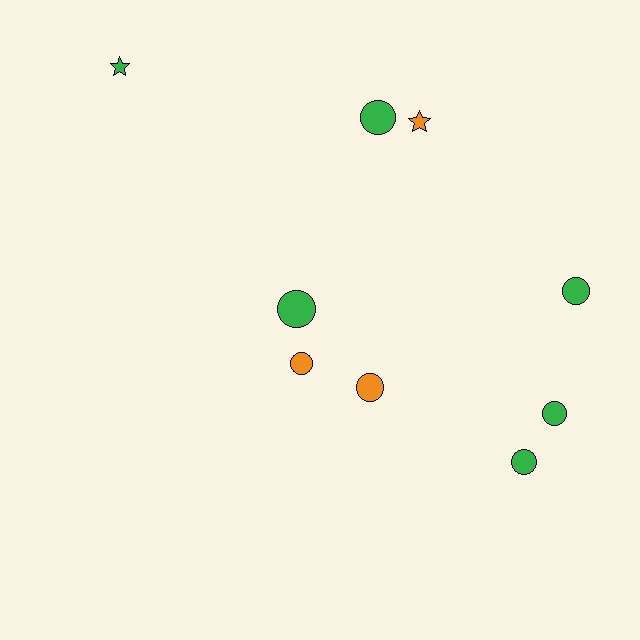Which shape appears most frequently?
Circle, with 7 objects.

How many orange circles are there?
There are 2 orange circles.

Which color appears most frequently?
Green, with 6 objects.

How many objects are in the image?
There are 9 objects.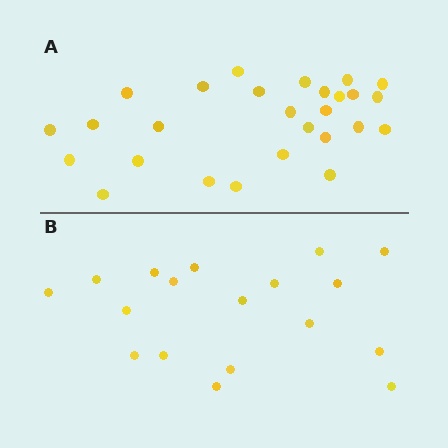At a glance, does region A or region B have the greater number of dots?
Region A (the top region) has more dots.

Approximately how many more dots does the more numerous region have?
Region A has roughly 8 or so more dots than region B.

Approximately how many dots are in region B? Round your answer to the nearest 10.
About 20 dots. (The exact count is 18, which rounds to 20.)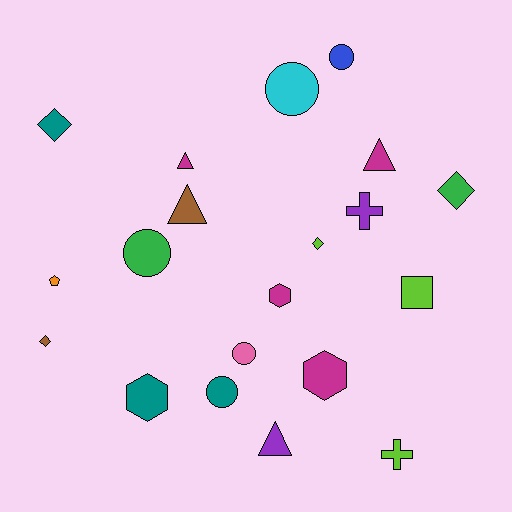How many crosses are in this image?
There are 2 crosses.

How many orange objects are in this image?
There is 1 orange object.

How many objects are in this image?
There are 20 objects.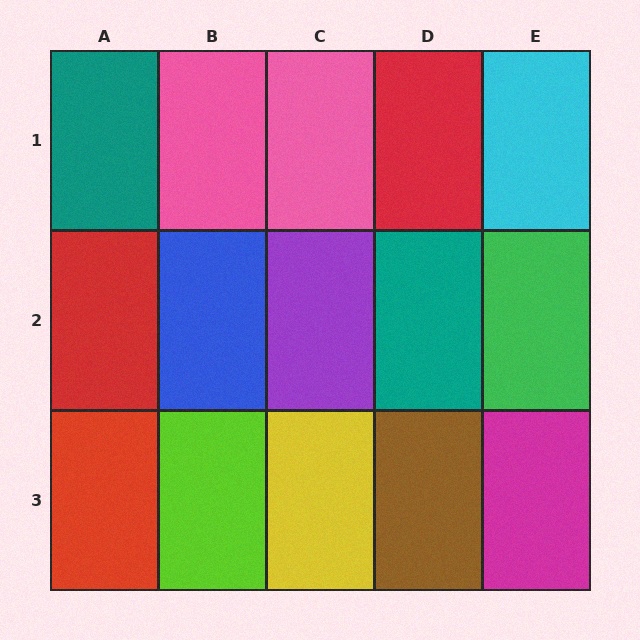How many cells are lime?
1 cell is lime.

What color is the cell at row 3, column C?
Yellow.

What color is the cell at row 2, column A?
Red.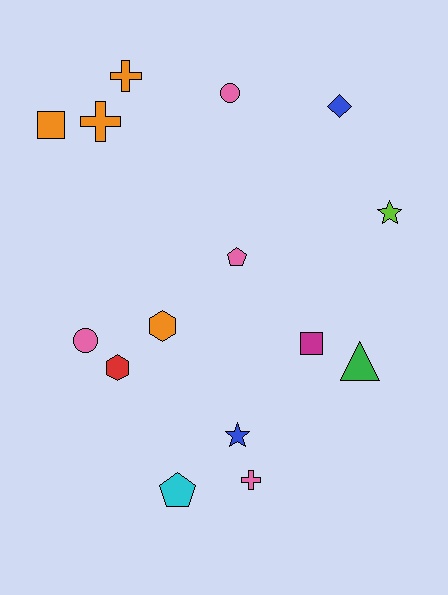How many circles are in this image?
There are 2 circles.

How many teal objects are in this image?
There are no teal objects.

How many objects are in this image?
There are 15 objects.